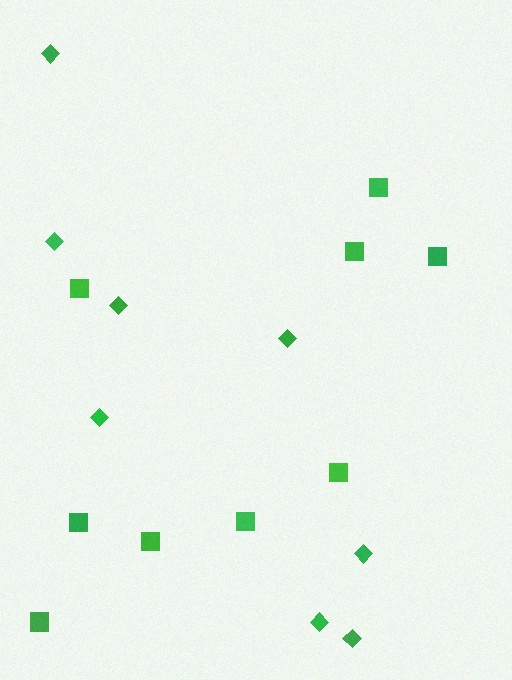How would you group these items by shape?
There are 2 groups: one group of squares (9) and one group of diamonds (8).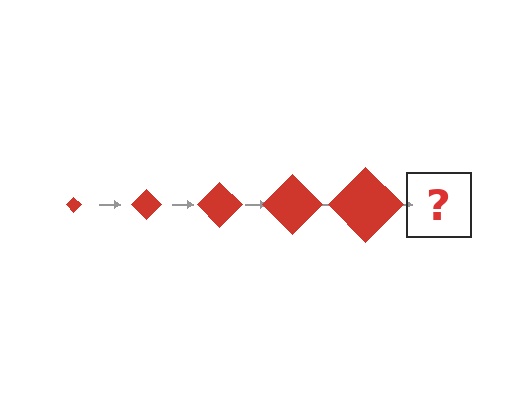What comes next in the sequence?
The next element should be a red diamond, larger than the previous one.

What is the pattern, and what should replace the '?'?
The pattern is that the diamond gets progressively larger each step. The '?' should be a red diamond, larger than the previous one.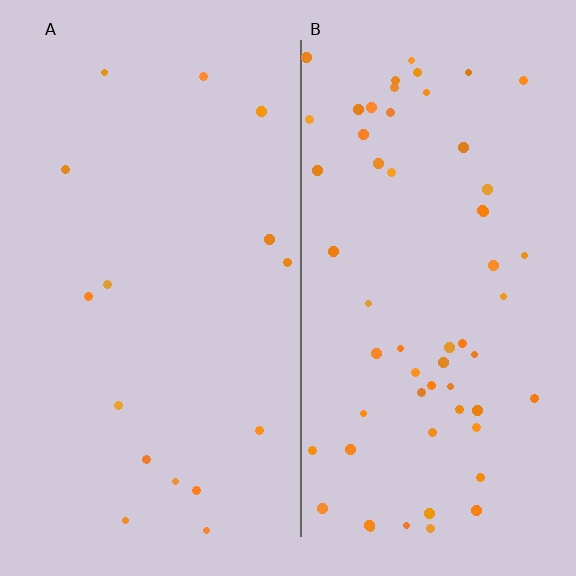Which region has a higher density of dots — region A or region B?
B (the right).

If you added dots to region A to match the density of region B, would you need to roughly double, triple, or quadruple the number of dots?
Approximately quadruple.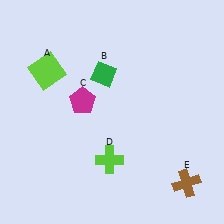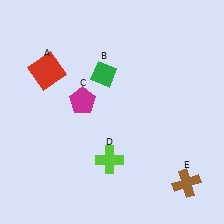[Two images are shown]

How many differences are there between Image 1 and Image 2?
There is 1 difference between the two images.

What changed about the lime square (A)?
In Image 1, A is lime. In Image 2, it changed to red.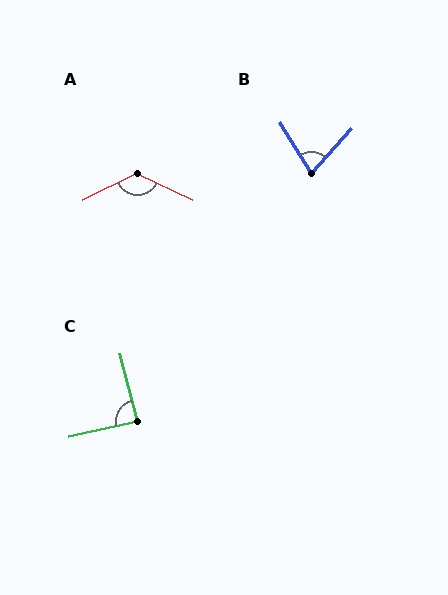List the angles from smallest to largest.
B (74°), C (88°), A (129°).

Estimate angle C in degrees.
Approximately 88 degrees.